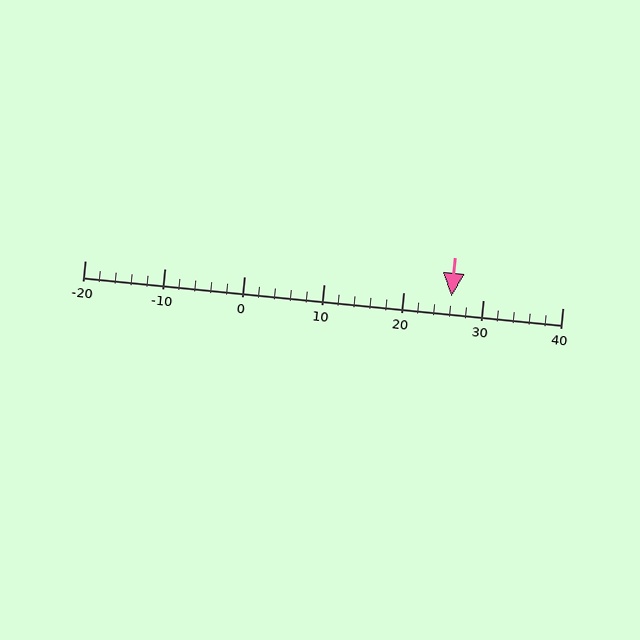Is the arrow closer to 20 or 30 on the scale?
The arrow is closer to 30.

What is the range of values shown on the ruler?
The ruler shows values from -20 to 40.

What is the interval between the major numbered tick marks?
The major tick marks are spaced 10 units apart.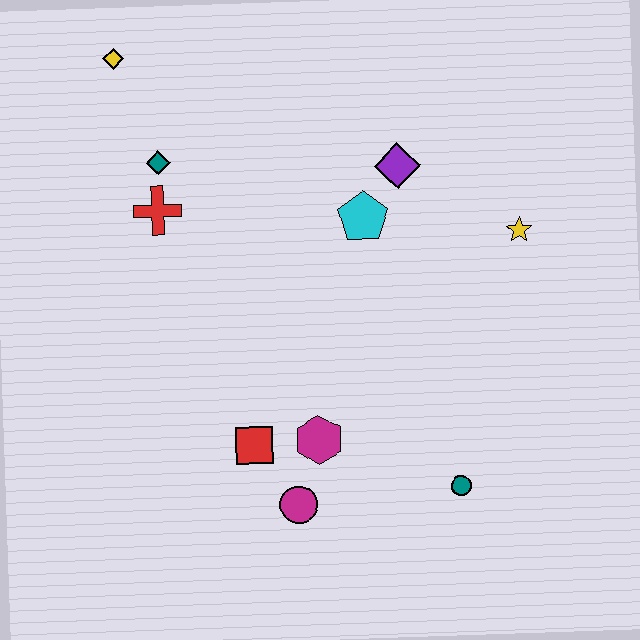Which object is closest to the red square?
The magenta hexagon is closest to the red square.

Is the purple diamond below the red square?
No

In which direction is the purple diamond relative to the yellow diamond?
The purple diamond is to the right of the yellow diamond.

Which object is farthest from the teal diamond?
The teal circle is farthest from the teal diamond.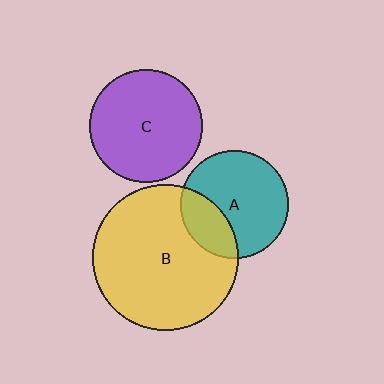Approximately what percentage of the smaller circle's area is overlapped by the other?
Approximately 25%.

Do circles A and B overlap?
Yes.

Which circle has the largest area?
Circle B (yellow).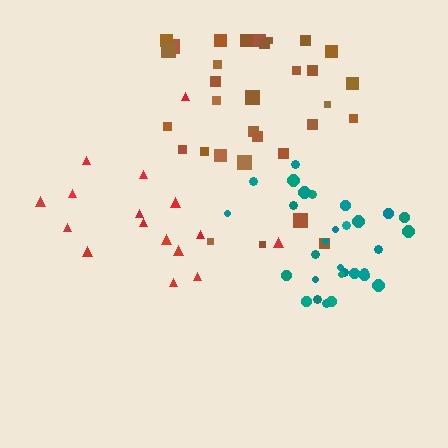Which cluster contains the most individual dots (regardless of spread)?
Brown (32).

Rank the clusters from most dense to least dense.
teal, brown, red.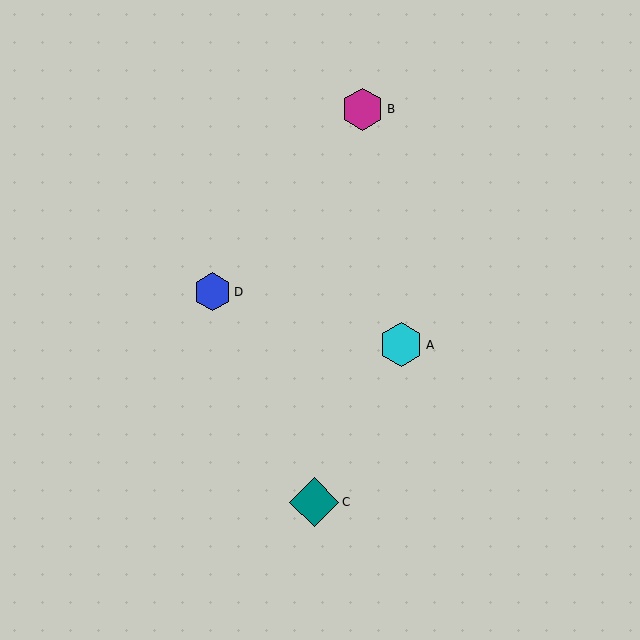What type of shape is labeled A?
Shape A is a cyan hexagon.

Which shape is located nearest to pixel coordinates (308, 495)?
The teal diamond (labeled C) at (314, 502) is nearest to that location.